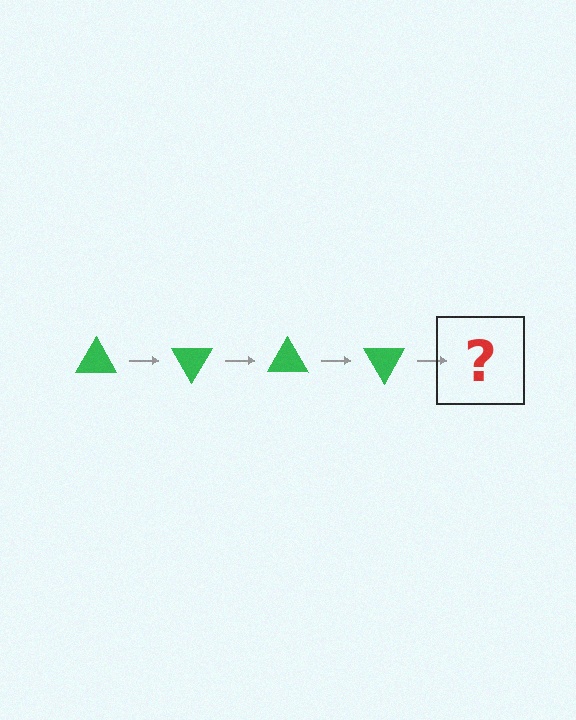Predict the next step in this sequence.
The next step is a green triangle rotated 240 degrees.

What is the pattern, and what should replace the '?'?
The pattern is that the triangle rotates 60 degrees each step. The '?' should be a green triangle rotated 240 degrees.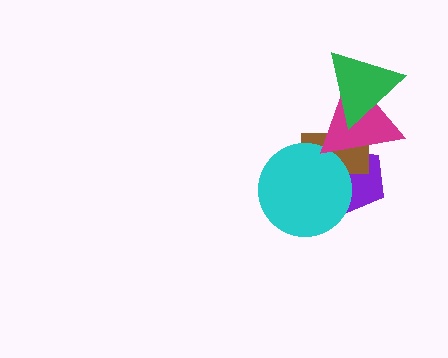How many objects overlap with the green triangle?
1 object overlaps with the green triangle.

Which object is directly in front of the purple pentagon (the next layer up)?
The brown rectangle is directly in front of the purple pentagon.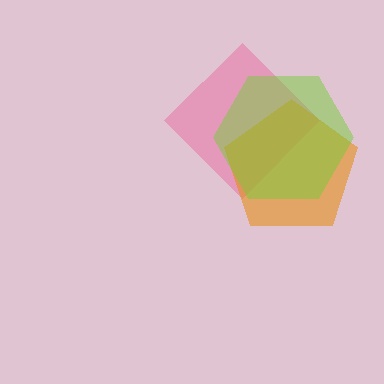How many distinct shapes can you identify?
There are 3 distinct shapes: a pink diamond, an orange pentagon, a lime hexagon.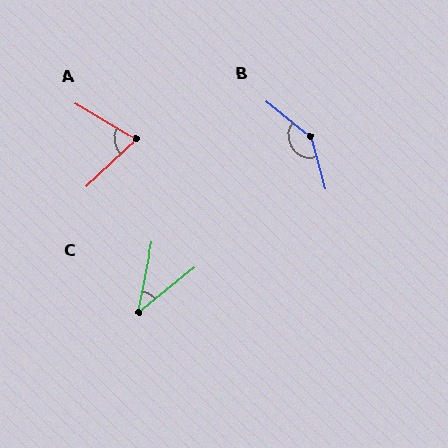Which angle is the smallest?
C, at approximately 39 degrees.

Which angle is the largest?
B, at approximately 144 degrees.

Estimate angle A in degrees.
Approximately 74 degrees.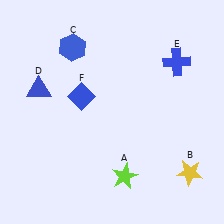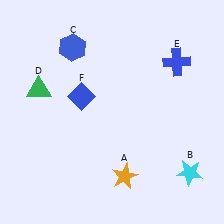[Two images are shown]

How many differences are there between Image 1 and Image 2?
There are 3 differences between the two images.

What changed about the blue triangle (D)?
In Image 1, D is blue. In Image 2, it changed to green.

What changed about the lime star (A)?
In Image 1, A is lime. In Image 2, it changed to orange.